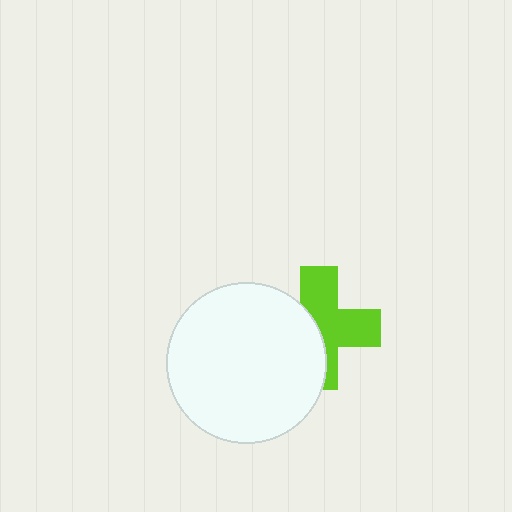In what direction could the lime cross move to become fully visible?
The lime cross could move right. That would shift it out from behind the white circle entirely.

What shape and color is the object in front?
The object in front is a white circle.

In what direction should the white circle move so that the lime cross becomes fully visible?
The white circle should move left. That is the shortest direction to clear the overlap and leave the lime cross fully visible.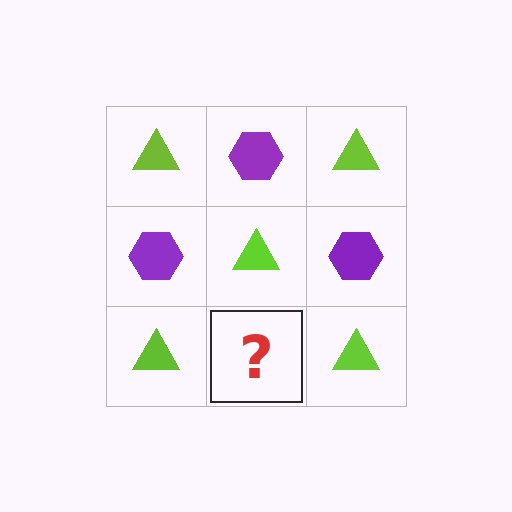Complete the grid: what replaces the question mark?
The question mark should be replaced with a purple hexagon.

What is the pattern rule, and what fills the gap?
The rule is that it alternates lime triangle and purple hexagon in a checkerboard pattern. The gap should be filled with a purple hexagon.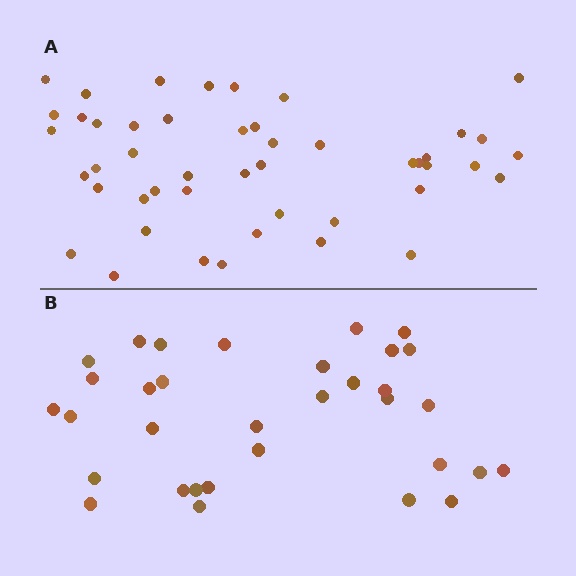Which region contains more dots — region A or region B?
Region A (the top region) has more dots.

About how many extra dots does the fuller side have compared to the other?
Region A has approximately 15 more dots than region B.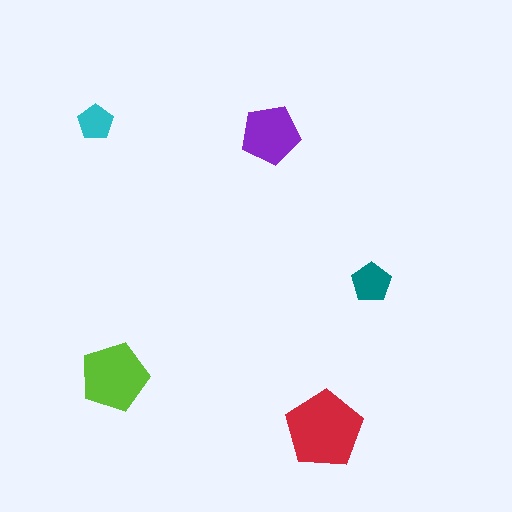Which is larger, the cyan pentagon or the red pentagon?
The red one.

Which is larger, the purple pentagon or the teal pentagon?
The purple one.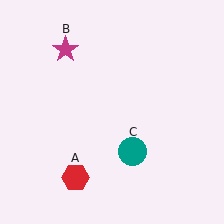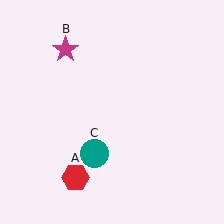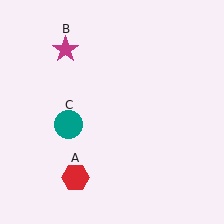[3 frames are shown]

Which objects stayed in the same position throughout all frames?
Red hexagon (object A) and magenta star (object B) remained stationary.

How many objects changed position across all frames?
1 object changed position: teal circle (object C).